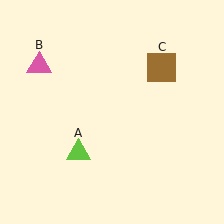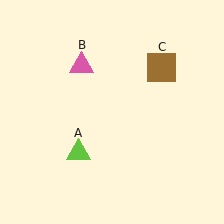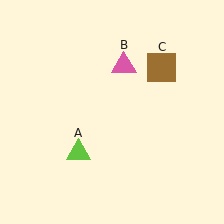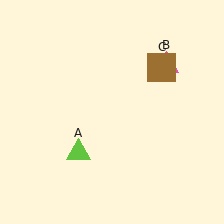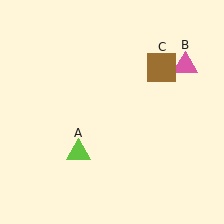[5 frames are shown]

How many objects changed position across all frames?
1 object changed position: pink triangle (object B).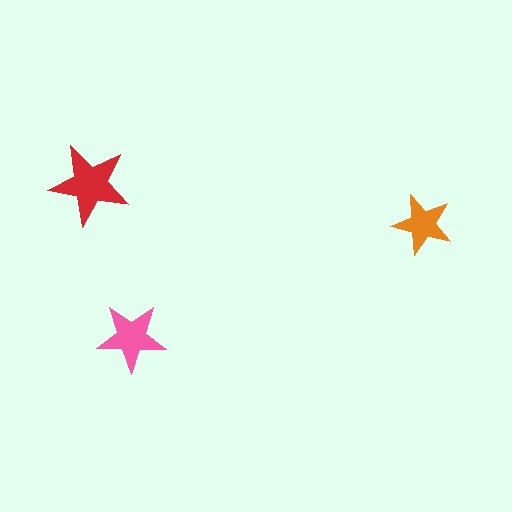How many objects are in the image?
There are 3 objects in the image.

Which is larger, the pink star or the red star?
The red one.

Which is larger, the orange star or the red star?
The red one.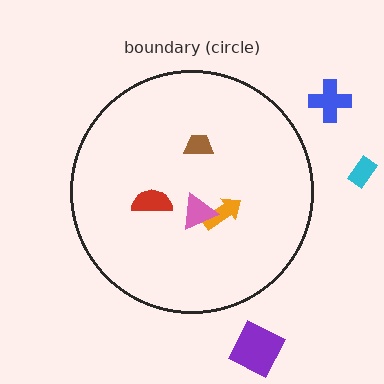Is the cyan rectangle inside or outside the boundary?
Outside.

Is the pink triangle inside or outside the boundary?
Inside.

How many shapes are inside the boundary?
4 inside, 3 outside.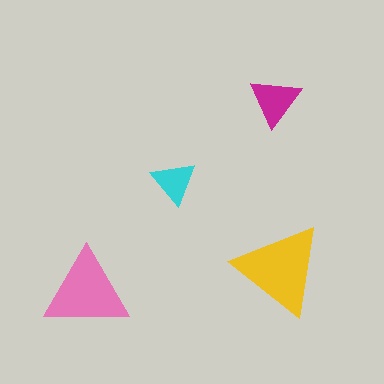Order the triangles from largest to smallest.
the yellow one, the pink one, the magenta one, the cyan one.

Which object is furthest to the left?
The pink triangle is leftmost.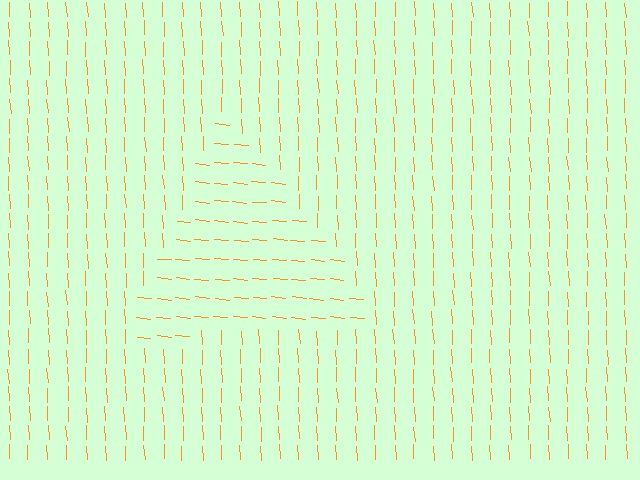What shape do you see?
I see a triangle.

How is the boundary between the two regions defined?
The boundary is defined purely by a change in line orientation (approximately 82 degrees difference). All lines are the same color and thickness.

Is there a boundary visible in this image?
Yes, there is a texture boundary formed by a change in line orientation.